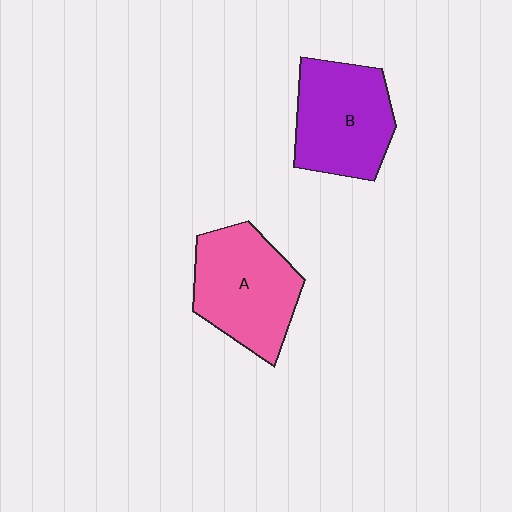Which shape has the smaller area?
Shape B (purple).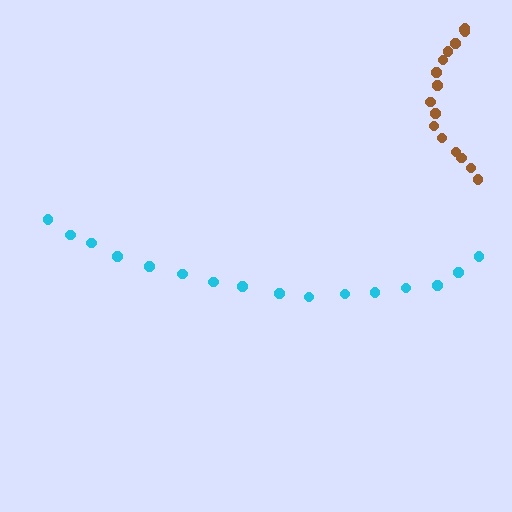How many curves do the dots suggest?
There are 2 distinct paths.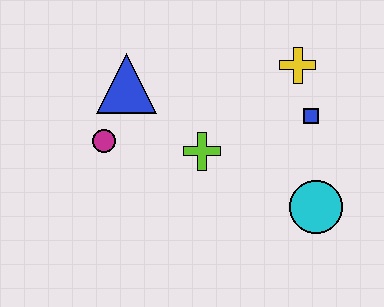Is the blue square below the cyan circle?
No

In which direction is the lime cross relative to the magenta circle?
The lime cross is to the right of the magenta circle.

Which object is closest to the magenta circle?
The blue triangle is closest to the magenta circle.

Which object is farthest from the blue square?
The magenta circle is farthest from the blue square.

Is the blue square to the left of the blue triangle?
No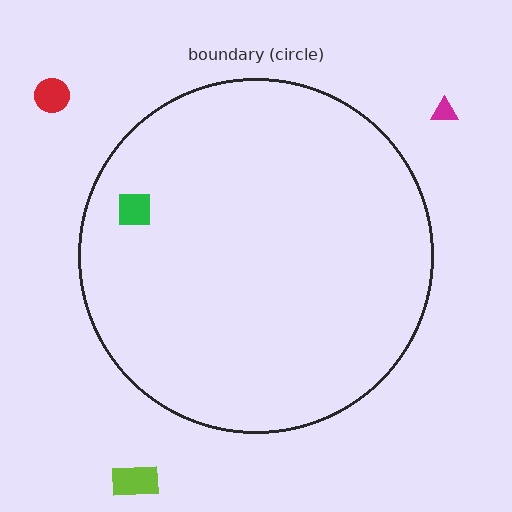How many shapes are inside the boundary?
1 inside, 3 outside.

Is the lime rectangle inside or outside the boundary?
Outside.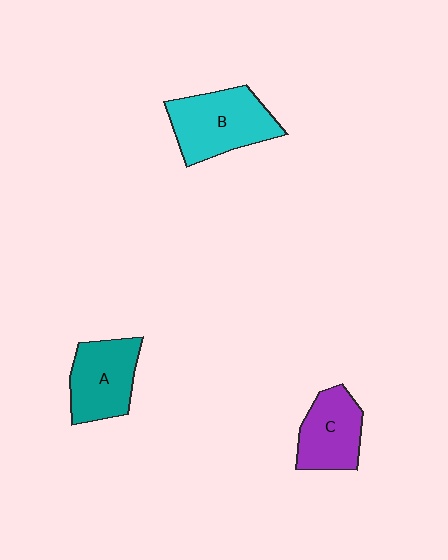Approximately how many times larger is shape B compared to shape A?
Approximately 1.2 times.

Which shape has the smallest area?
Shape C (purple).